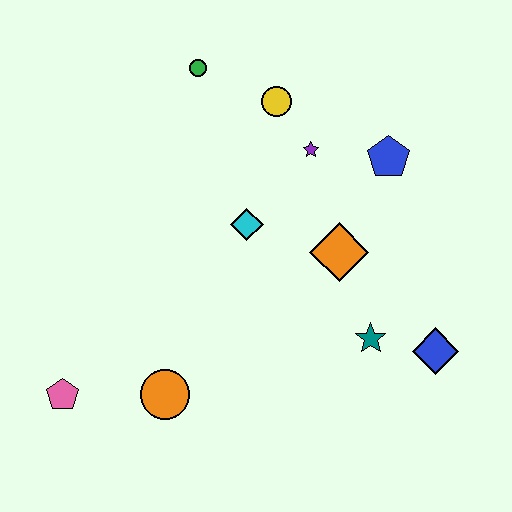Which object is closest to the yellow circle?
The purple star is closest to the yellow circle.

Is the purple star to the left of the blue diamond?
Yes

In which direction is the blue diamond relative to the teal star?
The blue diamond is to the right of the teal star.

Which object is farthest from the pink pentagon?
The blue pentagon is farthest from the pink pentagon.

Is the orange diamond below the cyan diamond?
Yes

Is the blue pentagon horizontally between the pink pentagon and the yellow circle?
No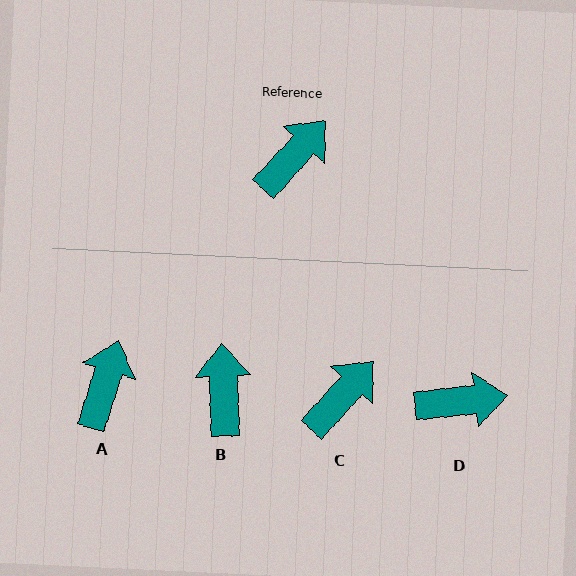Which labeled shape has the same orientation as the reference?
C.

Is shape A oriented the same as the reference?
No, it is off by about 24 degrees.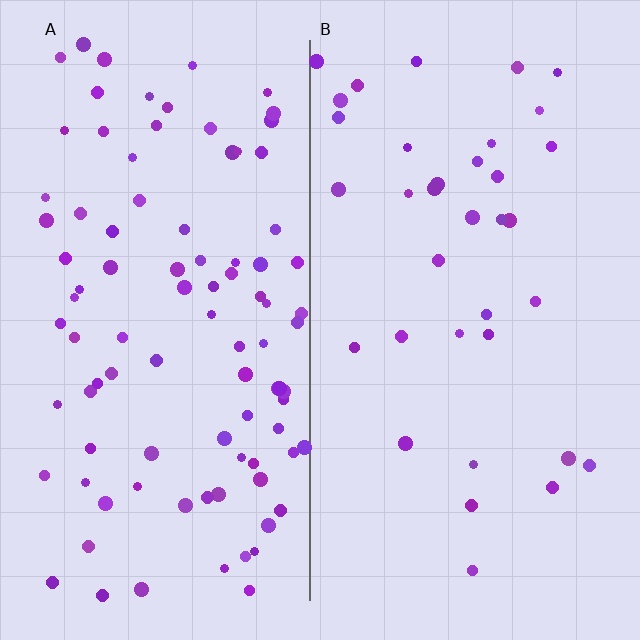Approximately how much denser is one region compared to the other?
Approximately 2.7× — region A over region B.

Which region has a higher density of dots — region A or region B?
A (the left).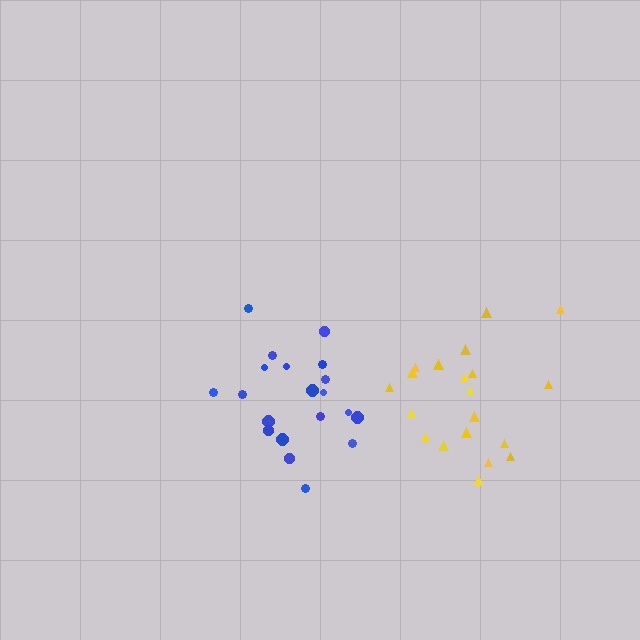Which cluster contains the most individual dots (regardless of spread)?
Blue (20).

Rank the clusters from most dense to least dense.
blue, yellow.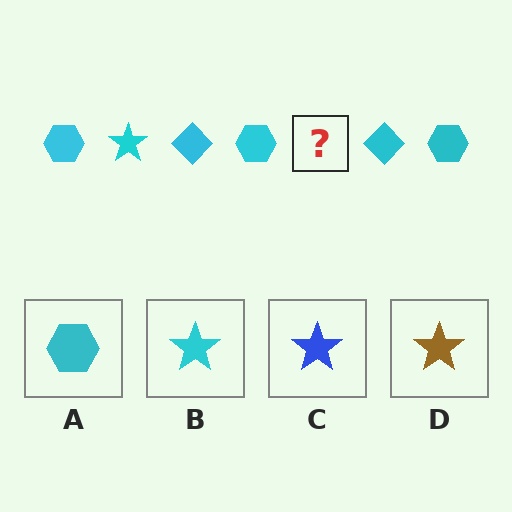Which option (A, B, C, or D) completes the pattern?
B.